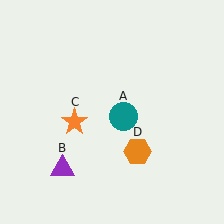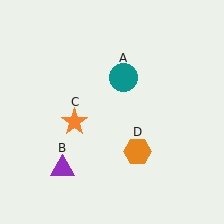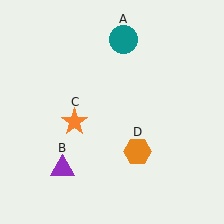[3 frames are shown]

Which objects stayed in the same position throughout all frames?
Purple triangle (object B) and orange star (object C) and orange hexagon (object D) remained stationary.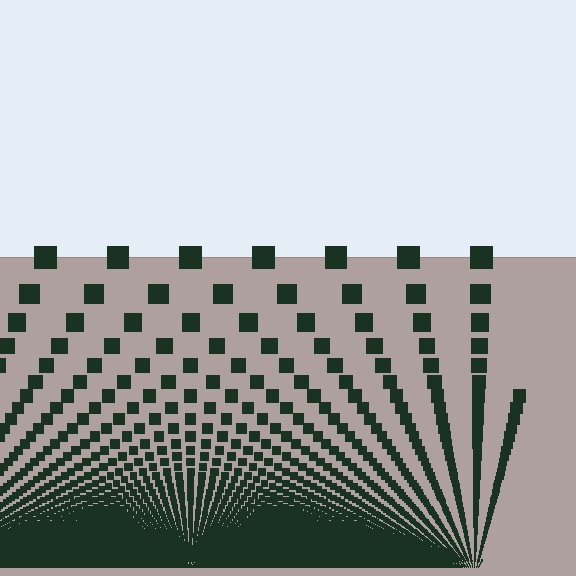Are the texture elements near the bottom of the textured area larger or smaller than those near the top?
Smaller. The gradient is inverted — elements near the bottom are smaller and denser.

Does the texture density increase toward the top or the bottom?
Density increases toward the bottom.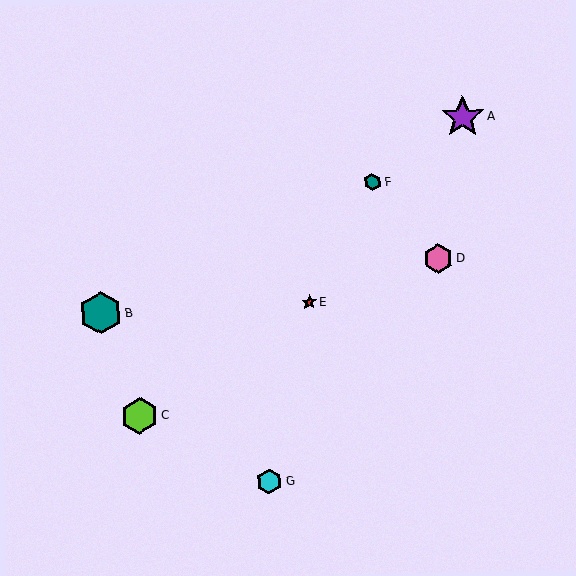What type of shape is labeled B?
Shape B is a teal hexagon.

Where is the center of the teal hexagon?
The center of the teal hexagon is at (372, 182).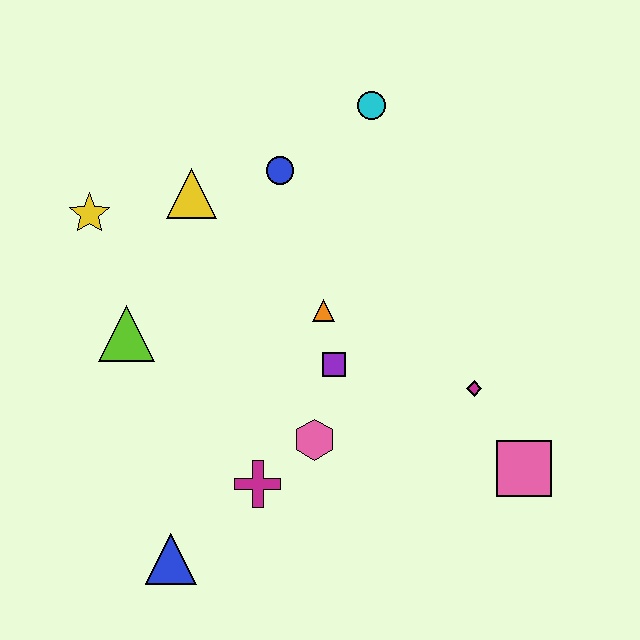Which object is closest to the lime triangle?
The yellow star is closest to the lime triangle.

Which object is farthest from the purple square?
The yellow star is farthest from the purple square.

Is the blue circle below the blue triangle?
No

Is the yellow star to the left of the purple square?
Yes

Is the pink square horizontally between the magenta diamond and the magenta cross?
No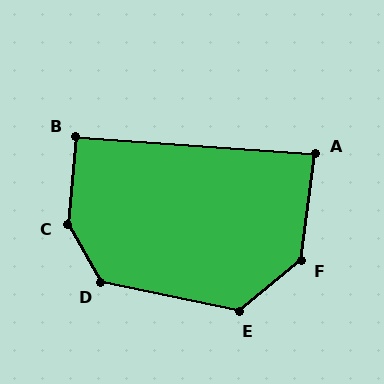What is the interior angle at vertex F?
Approximately 137 degrees (obtuse).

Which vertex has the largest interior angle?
C, at approximately 145 degrees.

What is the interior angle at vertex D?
Approximately 131 degrees (obtuse).